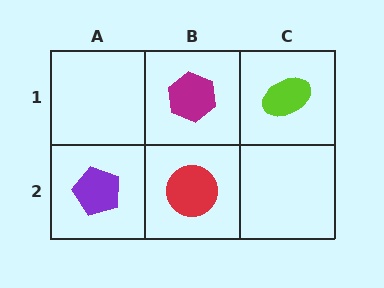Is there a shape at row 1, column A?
No, that cell is empty.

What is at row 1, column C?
A lime ellipse.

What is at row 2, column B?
A red circle.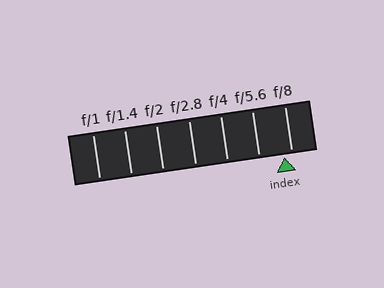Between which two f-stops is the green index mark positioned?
The index mark is between f/5.6 and f/8.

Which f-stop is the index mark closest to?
The index mark is closest to f/8.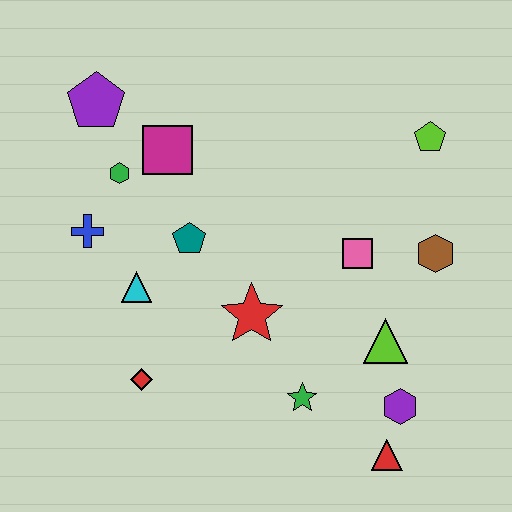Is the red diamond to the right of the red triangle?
No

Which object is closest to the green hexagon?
The magenta square is closest to the green hexagon.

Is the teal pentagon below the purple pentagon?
Yes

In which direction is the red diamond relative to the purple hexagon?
The red diamond is to the left of the purple hexagon.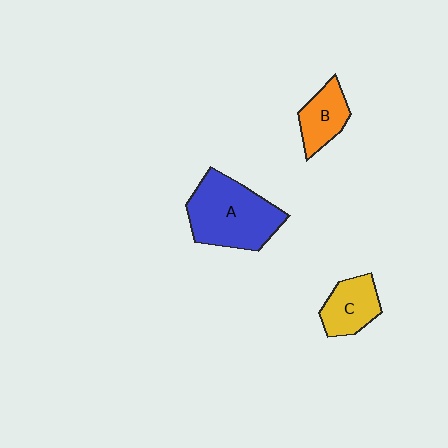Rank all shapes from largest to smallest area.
From largest to smallest: A (blue), C (yellow), B (orange).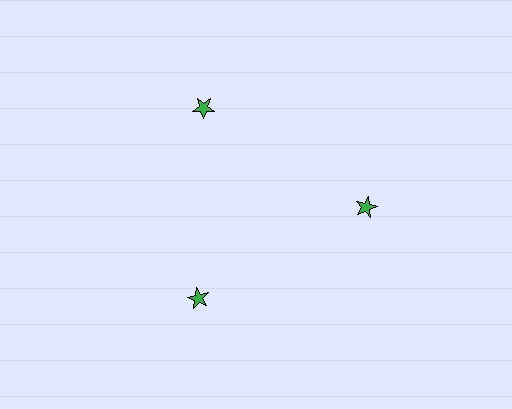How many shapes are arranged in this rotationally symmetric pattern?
There are 3 shapes, arranged in 3 groups of 1.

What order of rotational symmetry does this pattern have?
This pattern has 3-fold rotational symmetry.